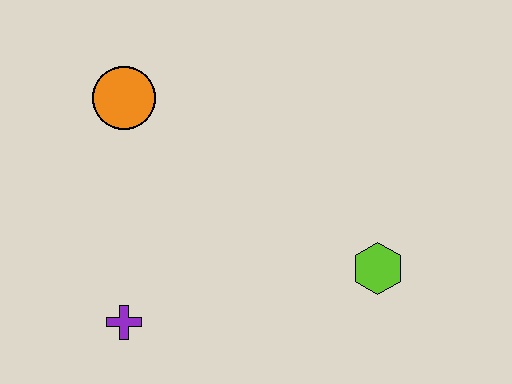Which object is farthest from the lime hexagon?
The orange circle is farthest from the lime hexagon.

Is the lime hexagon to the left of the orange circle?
No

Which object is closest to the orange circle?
The purple cross is closest to the orange circle.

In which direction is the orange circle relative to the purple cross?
The orange circle is above the purple cross.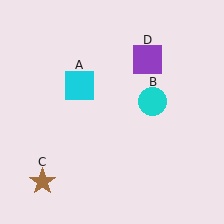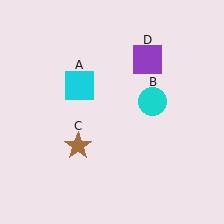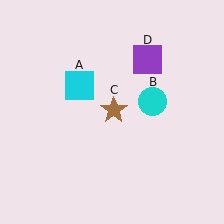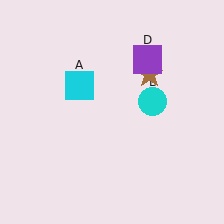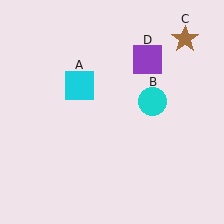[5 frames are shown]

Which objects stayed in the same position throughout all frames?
Cyan square (object A) and cyan circle (object B) and purple square (object D) remained stationary.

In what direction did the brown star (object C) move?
The brown star (object C) moved up and to the right.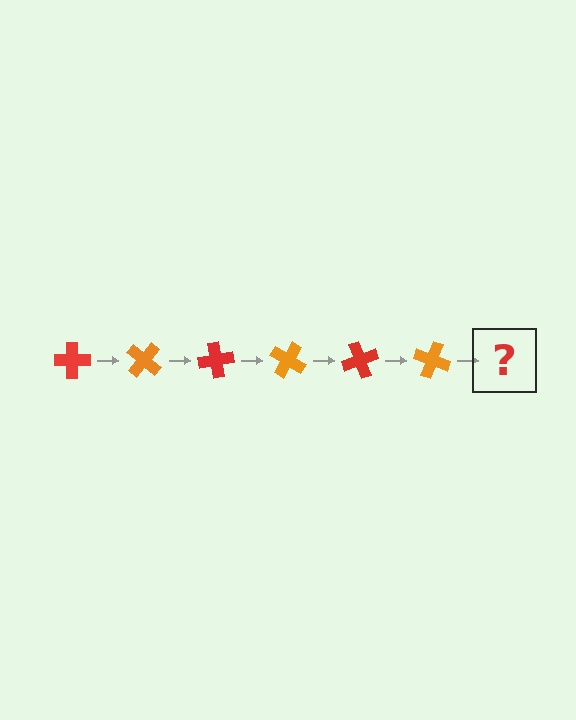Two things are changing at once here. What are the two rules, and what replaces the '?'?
The two rules are that it rotates 40 degrees each step and the color cycles through red and orange. The '?' should be a red cross, rotated 240 degrees from the start.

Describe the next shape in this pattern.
It should be a red cross, rotated 240 degrees from the start.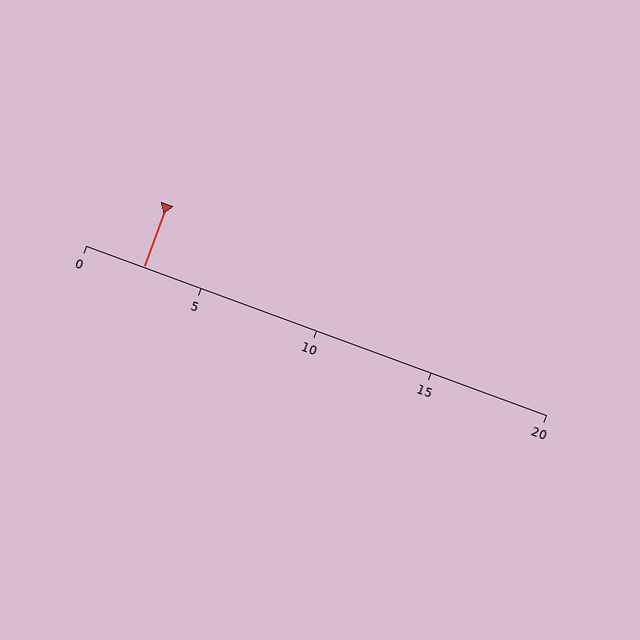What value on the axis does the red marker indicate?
The marker indicates approximately 2.5.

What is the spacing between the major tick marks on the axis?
The major ticks are spaced 5 apart.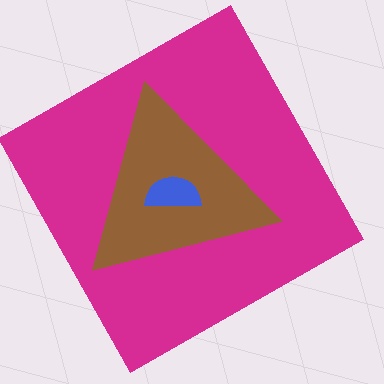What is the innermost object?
The blue semicircle.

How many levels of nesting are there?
3.